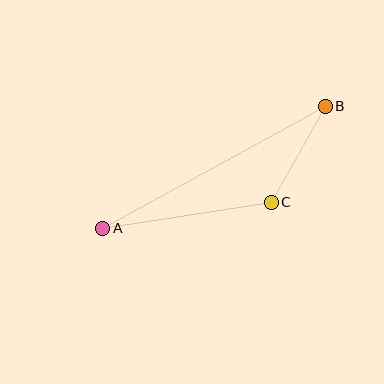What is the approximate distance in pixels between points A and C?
The distance between A and C is approximately 170 pixels.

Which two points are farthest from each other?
Points A and B are farthest from each other.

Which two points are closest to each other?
Points B and C are closest to each other.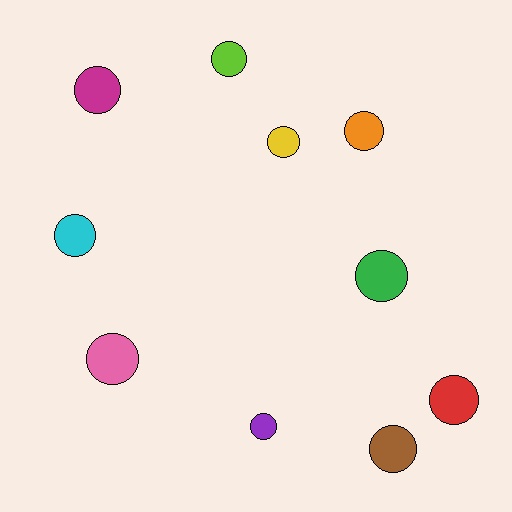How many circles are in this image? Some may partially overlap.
There are 10 circles.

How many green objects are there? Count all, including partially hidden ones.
There is 1 green object.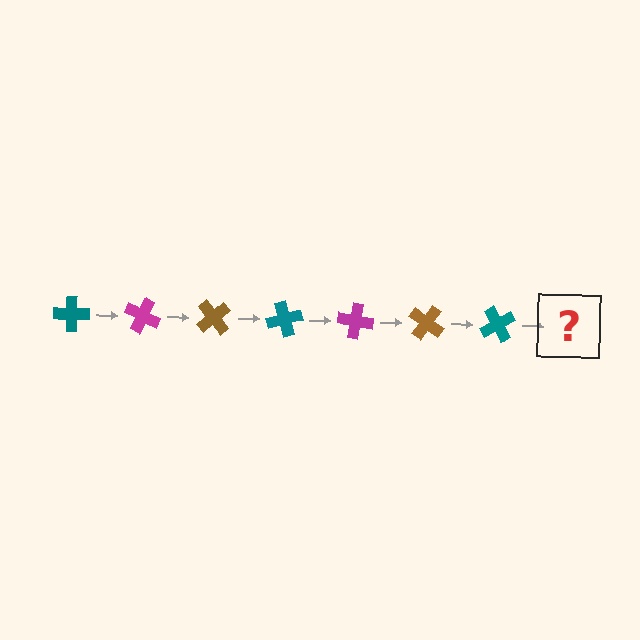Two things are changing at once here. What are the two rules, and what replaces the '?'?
The two rules are that it rotates 25 degrees each step and the color cycles through teal, magenta, and brown. The '?' should be a magenta cross, rotated 175 degrees from the start.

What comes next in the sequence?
The next element should be a magenta cross, rotated 175 degrees from the start.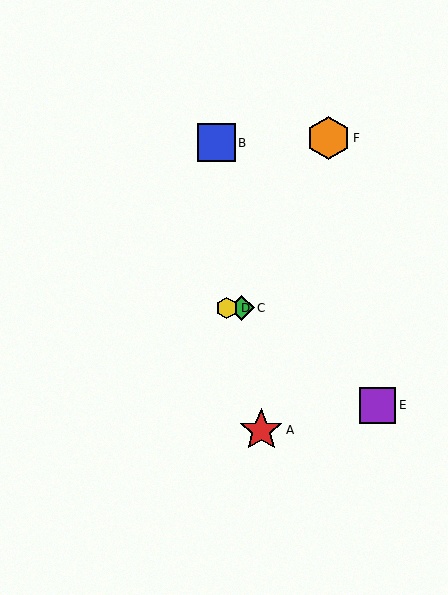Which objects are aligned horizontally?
Objects C, D are aligned horizontally.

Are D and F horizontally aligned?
No, D is at y≈308 and F is at y≈138.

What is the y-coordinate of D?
Object D is at y≈308.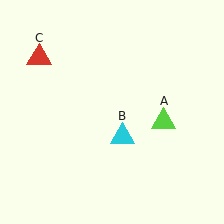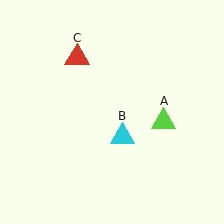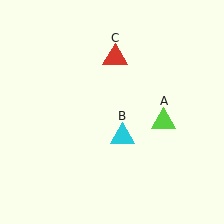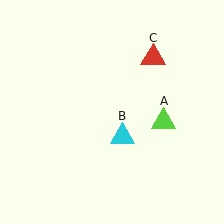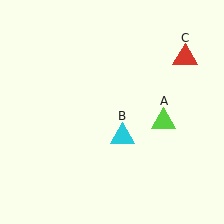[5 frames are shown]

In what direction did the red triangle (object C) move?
The red triangle (object C) moved right.